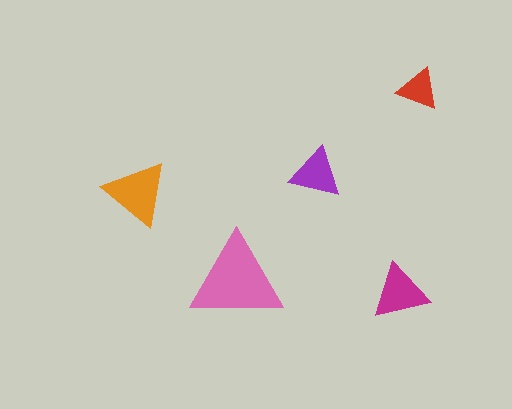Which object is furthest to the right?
The red triangle is rightmost.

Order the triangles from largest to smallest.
the pink one, the orange one, the magenta one, the purple one, the red one.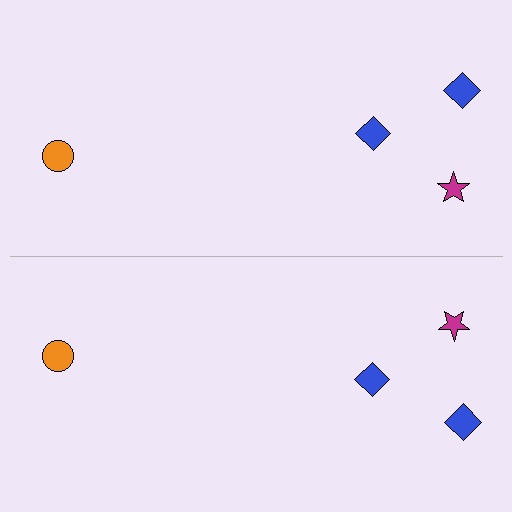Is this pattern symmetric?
Yes, this pattern has bilateral (reflection) symmetry.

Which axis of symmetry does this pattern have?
The pattern has a horizontal axis of symmetry running through the center of the image.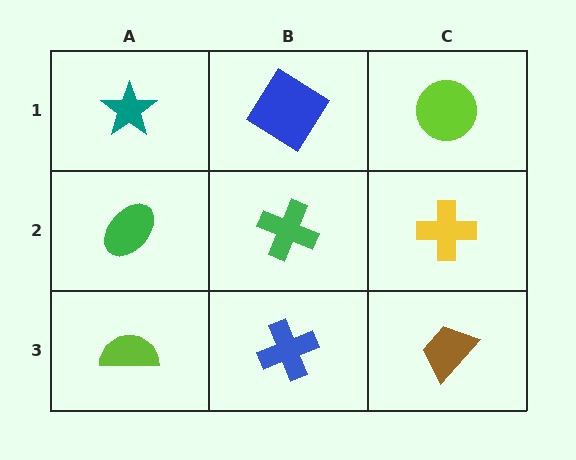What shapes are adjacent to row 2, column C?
A lime circle (row 1, column C), a brown trapezoid (row 3, column C), a green cross (row 2, column B).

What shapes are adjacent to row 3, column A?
A green ellipse (row 2, column A), a blue cross (row 3, column B).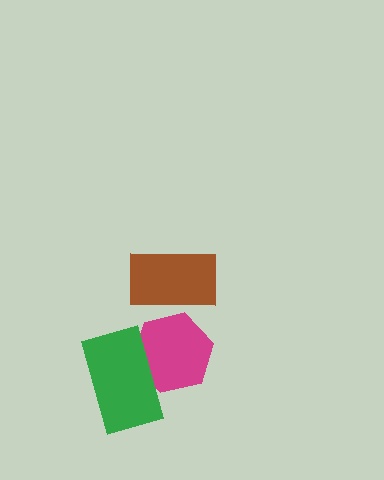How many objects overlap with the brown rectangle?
1 object overlaps with the brown rectangle.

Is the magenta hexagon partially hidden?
Yes, it is partially covered by another shape.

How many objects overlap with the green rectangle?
1 object overlaps with the green rectangle.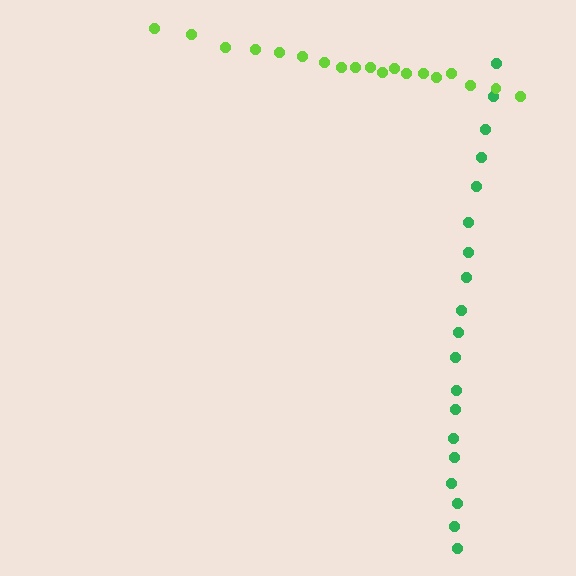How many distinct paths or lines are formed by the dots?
There are 2 distinct paths.